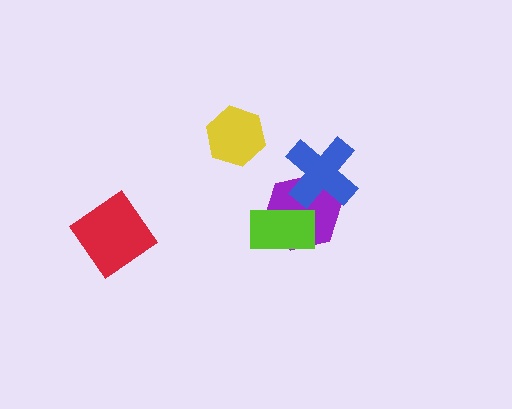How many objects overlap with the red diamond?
0 objects overlap with the red diamond.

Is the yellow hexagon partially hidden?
No, no other shape covers it.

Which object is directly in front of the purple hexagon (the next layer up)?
The lime rectangle is directly in front of the purple hexagon.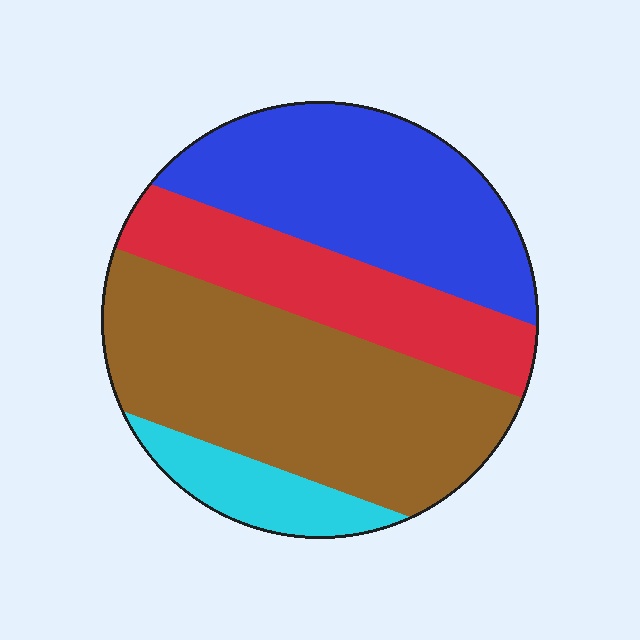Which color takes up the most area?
Brown, at roughly 40%.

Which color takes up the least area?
Cyan, at roughly 10%.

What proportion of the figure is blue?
Blue covers around 30% of the figure.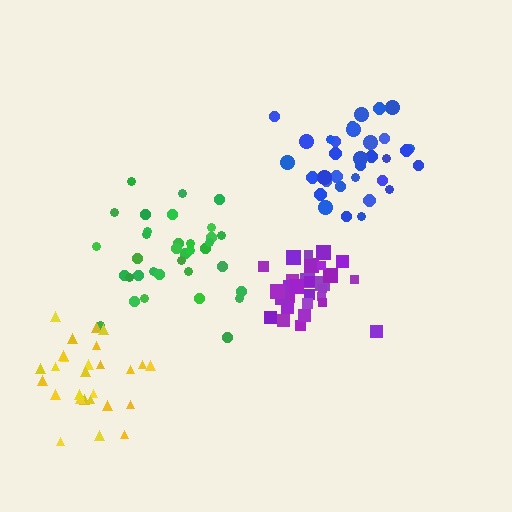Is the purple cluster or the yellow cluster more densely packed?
Purple.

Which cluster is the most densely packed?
Purple.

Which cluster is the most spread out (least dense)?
Green.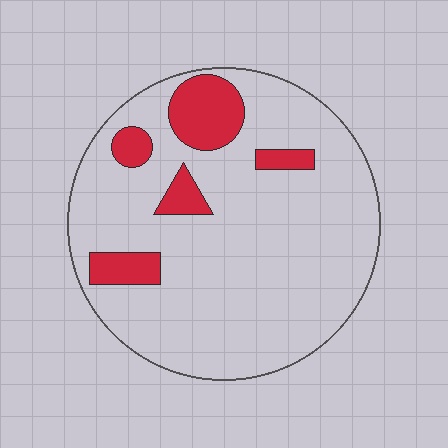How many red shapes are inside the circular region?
5.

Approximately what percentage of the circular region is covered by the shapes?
Approximately 15%.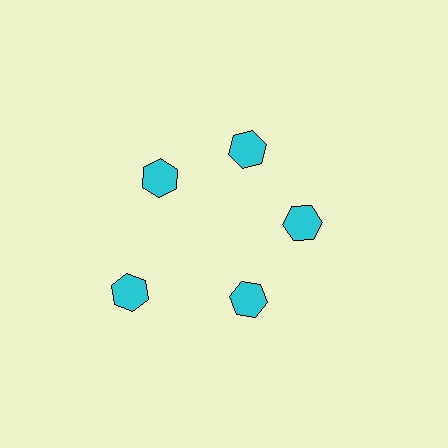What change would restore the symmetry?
The symmetry would be restored by moving it inward, back onto the ring so that all 5 hexagons sit at equal angles and equal distance from the center.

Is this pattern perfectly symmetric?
No. The 5 cyan hexagons are arranged in a ring, but one element near the 8 o'clock position is pushed outward from the center, breaking the 5-fold rotational symmetry.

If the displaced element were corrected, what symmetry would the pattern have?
It would have 5-fold rotational symmetry — the pattern would map onto itself every 72 degrees.